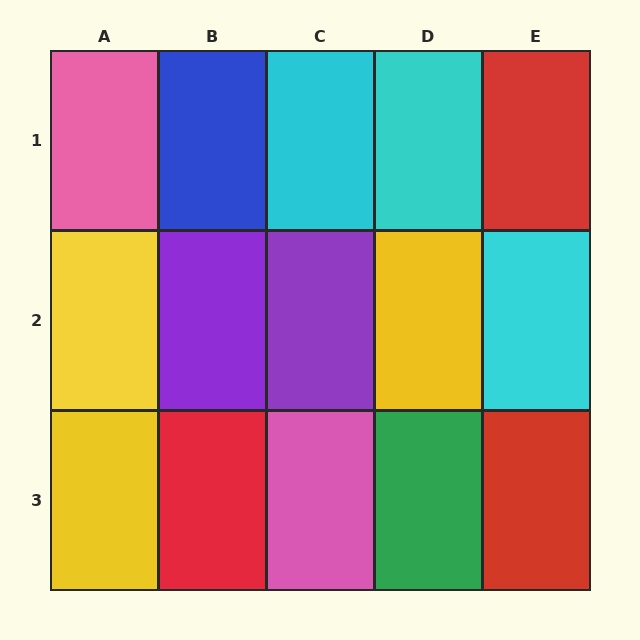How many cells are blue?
1 cell is blue.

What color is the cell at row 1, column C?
Cyan.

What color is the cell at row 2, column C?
Purple.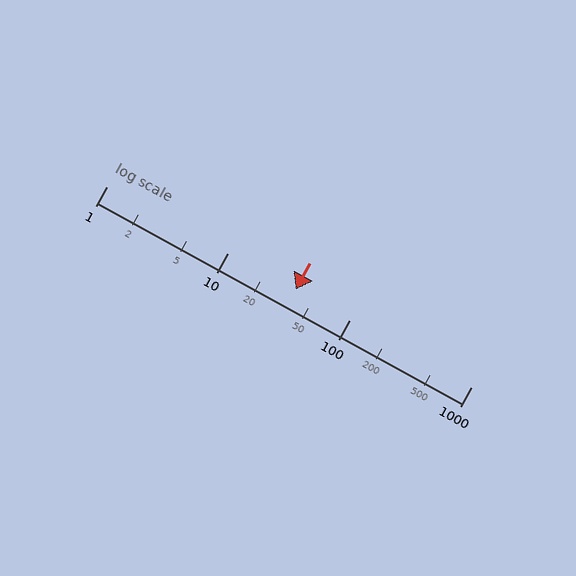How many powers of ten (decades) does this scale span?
The scale spans 3 decades, from 1 to 1000.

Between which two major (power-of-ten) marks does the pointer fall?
The pointer is between 10 and 100.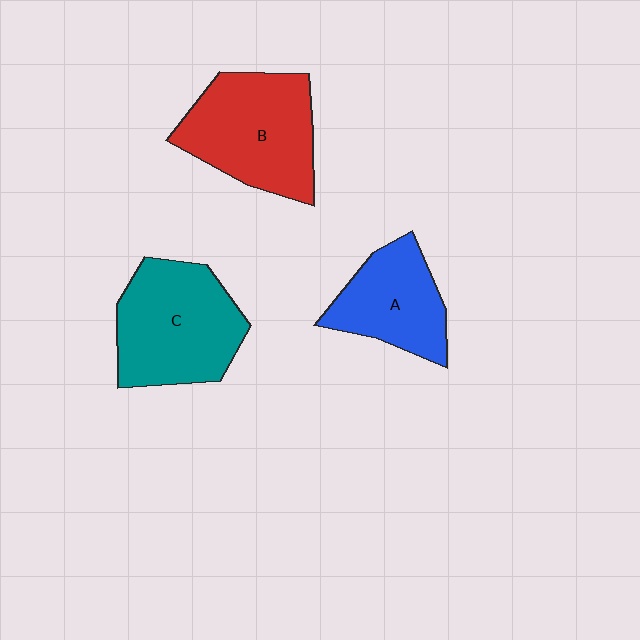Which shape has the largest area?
Shape C (teal).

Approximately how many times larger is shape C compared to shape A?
Approximately 1.4 times.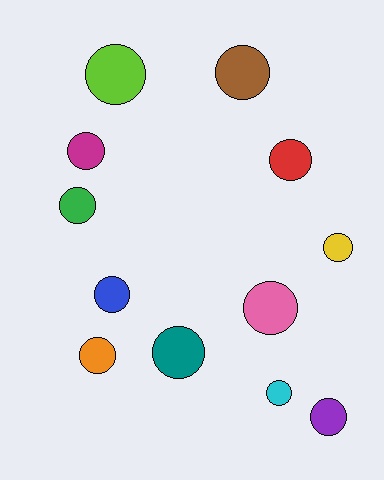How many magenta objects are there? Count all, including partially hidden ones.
There is 1 magenta object.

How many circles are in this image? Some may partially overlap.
There are 12 circles.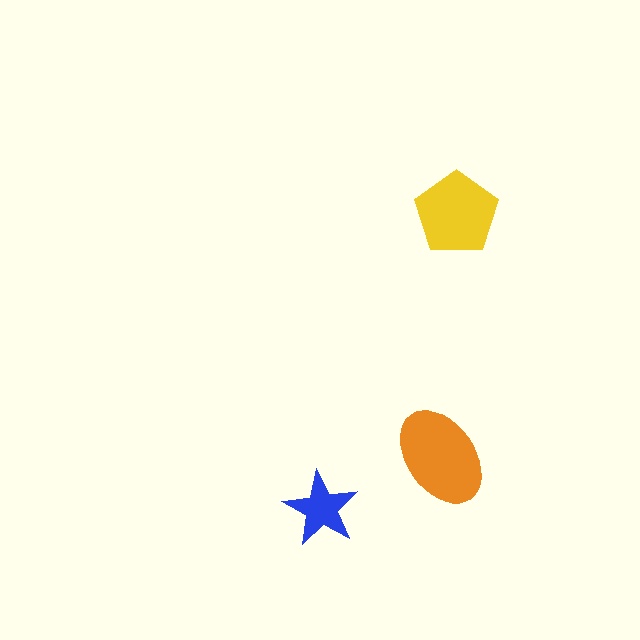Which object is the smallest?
The blue star.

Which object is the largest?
The orange ellipse.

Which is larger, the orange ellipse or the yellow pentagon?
The orange ellipse.